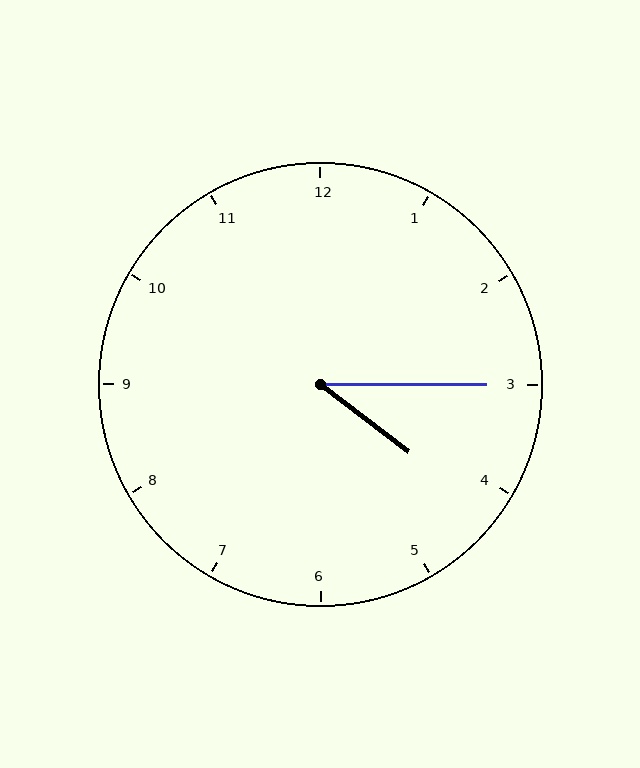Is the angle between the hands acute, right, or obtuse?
It is acute.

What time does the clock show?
4:15.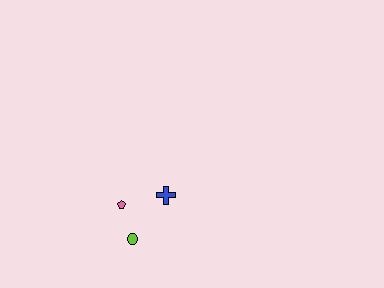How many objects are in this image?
There are 3 objects.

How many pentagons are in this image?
There is 1 pentagon.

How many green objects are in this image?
There are no green objects.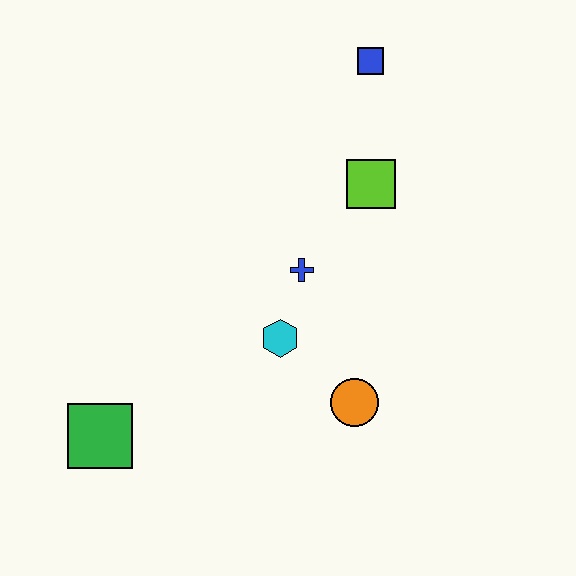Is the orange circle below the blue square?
Yes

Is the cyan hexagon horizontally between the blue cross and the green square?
Yes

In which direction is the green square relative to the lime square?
The green square is to the left of the lime square.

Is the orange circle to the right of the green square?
Yes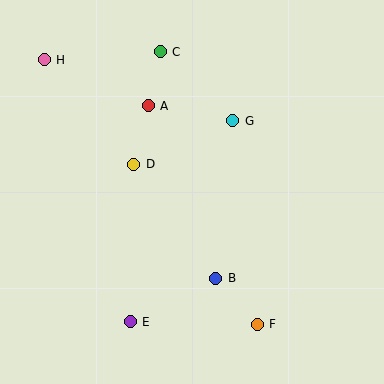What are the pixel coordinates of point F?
Point F is at (257, 324).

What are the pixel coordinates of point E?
Point E is at (130, 322).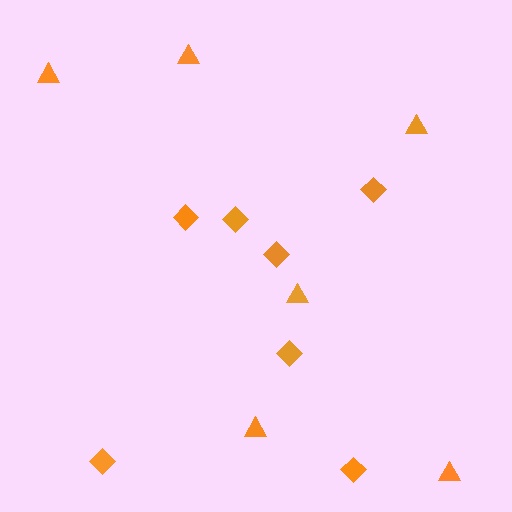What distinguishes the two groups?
There are 2 groups: one group of diamonds (7) and one group of triangles (6).